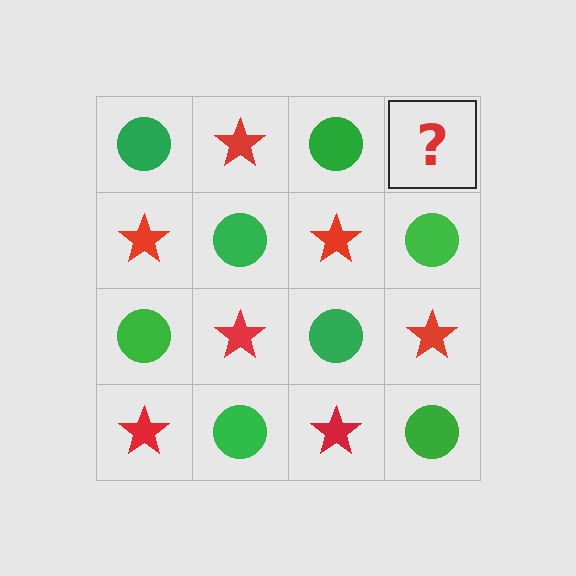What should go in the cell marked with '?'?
The missing cell should contain a red star.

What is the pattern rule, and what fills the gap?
The rule is that it alternates green circle and red star in a checkerboard pattern. The gap should be filled with a red star.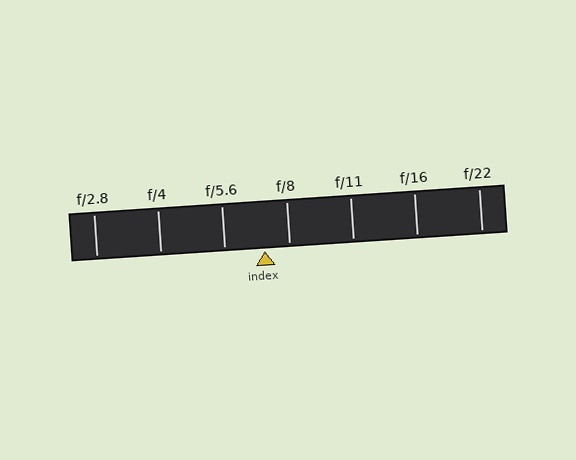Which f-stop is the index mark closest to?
The index mark is closest to f/8.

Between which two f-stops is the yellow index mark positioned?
The index mark is between f/5.6 and f/8.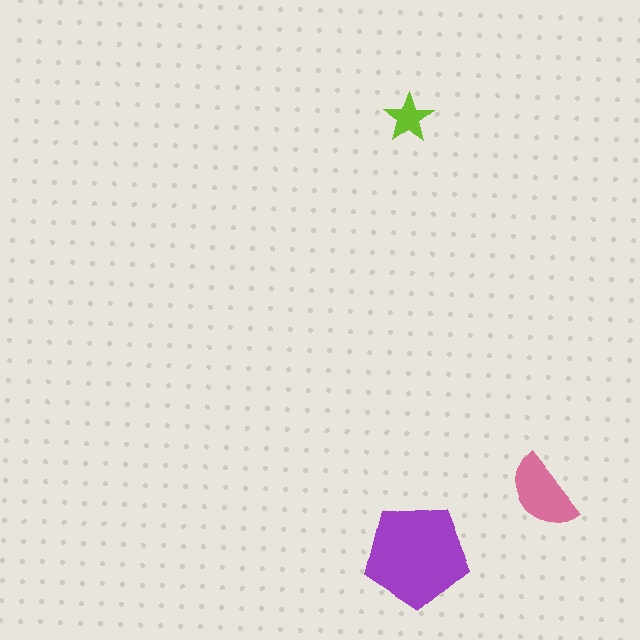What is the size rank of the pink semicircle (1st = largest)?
2nd.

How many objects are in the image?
There are 3 objects in the image.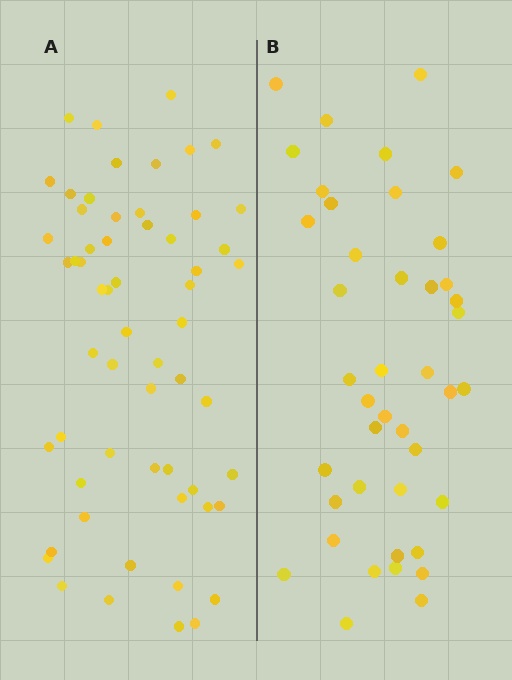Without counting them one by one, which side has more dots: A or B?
Region A (the left region) has more dots.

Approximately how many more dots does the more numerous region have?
Region A has approximately 15 more dots than region B.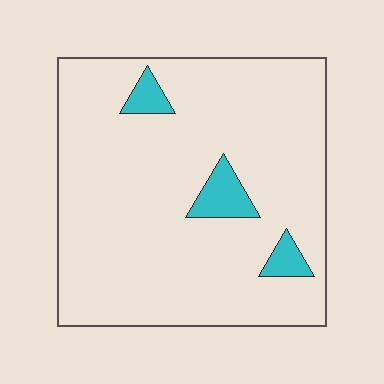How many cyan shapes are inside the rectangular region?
3.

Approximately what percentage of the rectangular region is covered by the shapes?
Approximately 5%.